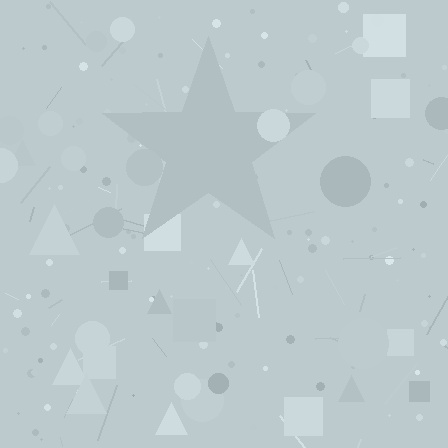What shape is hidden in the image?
A star is hidden in the image.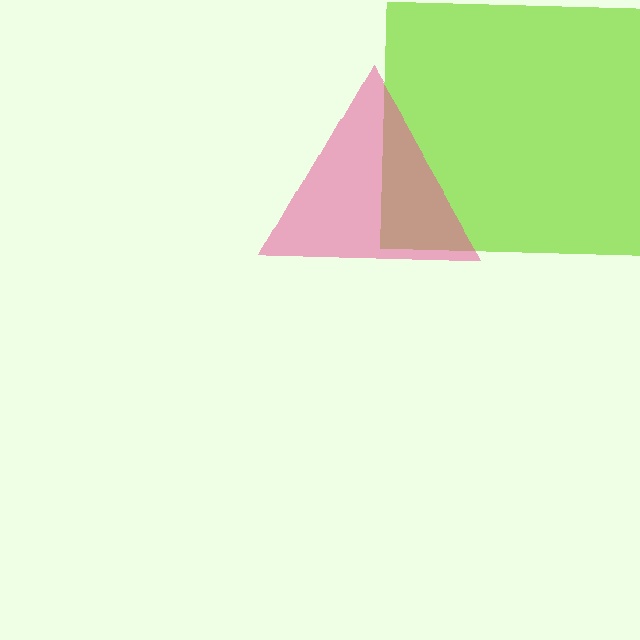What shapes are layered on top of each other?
The layered shapes are: a lime square, a pink triangle.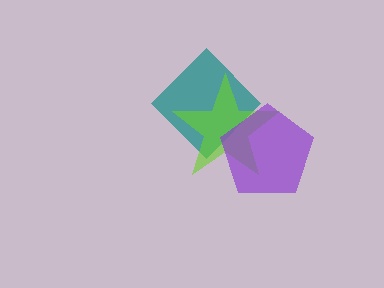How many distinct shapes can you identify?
There are 3 distinct shapes: a teal diamond, a lime star, a purple pentagon.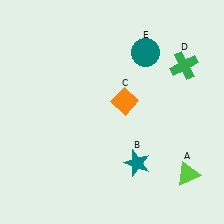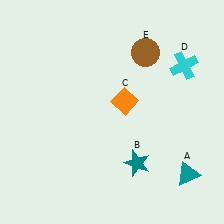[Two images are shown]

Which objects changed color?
A changed from lime to teal. D changed from green to cyan. E changed from teal to brown.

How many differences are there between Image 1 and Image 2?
There are 3 differences between the two images.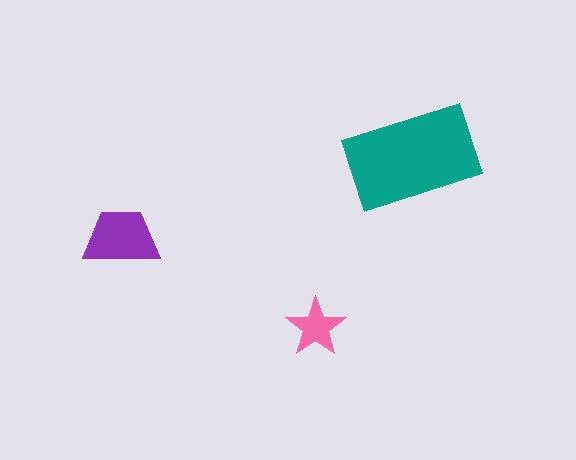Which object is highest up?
The teal rectangle is topmost.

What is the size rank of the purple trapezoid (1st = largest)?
2nd.